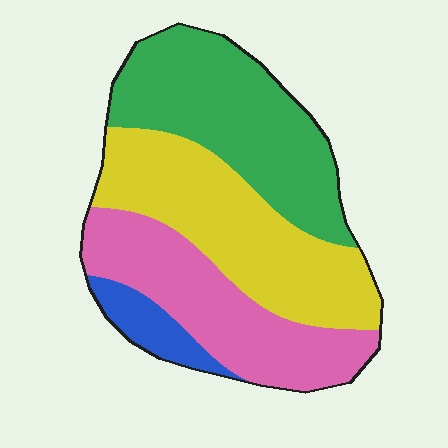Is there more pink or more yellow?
Yellow.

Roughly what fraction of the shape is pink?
Pink takes up about one quarter (1/4) of the shape.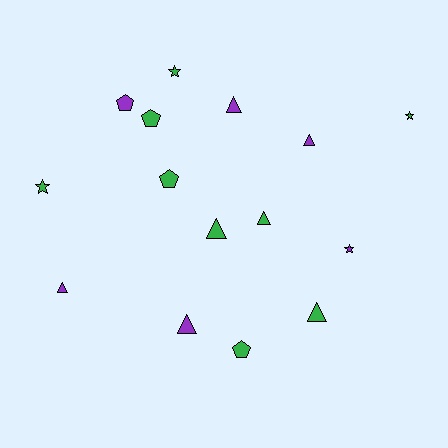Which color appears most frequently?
Green, with 9 objects.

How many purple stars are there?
There is 1 purple star.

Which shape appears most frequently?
Triangle, with 7 objects.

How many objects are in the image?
There are 15 objects.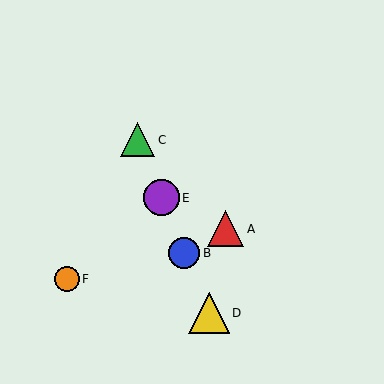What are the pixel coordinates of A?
Object A is at (226, 229).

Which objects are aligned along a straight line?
Objects B, C, D, E are aligned along a straight line.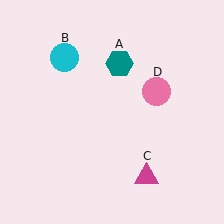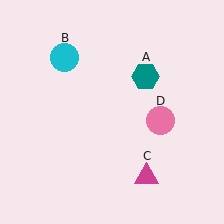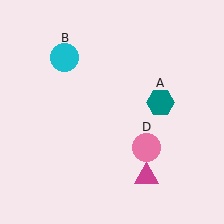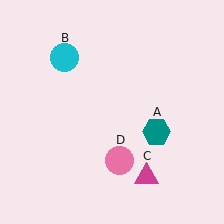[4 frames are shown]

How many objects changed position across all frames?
2 objects changed position: teal hexagon (object A), pink circle (object D).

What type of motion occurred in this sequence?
The teal hexagon (object A), pink circle (object D) rotated clockwise around the center of the scene.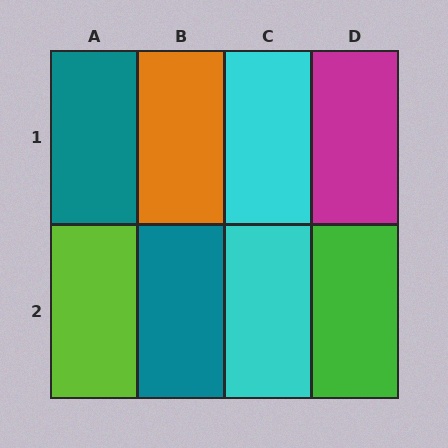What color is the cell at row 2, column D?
Green.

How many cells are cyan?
2 cells are cyan.